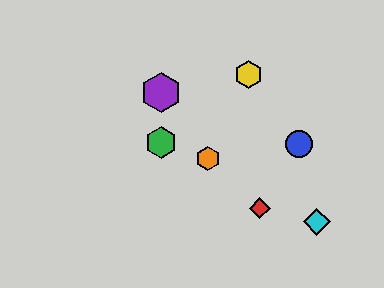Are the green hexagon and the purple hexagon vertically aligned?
Yes, both are at x≈161.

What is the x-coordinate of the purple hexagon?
The purple hexagon is at x≈161.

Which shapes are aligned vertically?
The green hexagon, the purple hexagon are aligned vertically.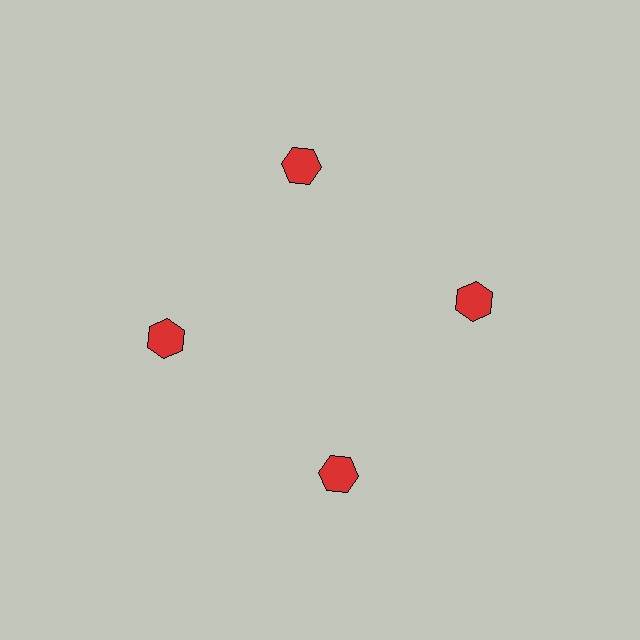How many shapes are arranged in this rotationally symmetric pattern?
There are 4 shapes, arranged in 4 groups of 1.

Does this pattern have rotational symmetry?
Yes, this pattern has 4-fold rotational symmetry. It looks the same after rotating 90 degrees around the center.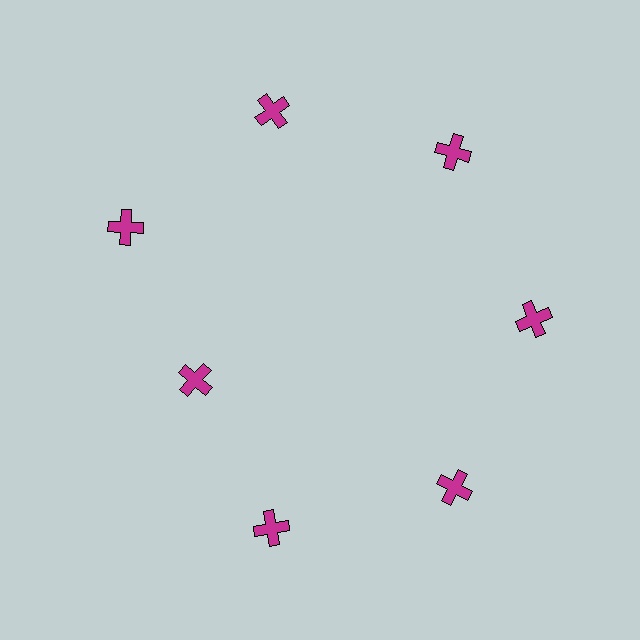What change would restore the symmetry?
The symmetry would be restored by moving it outward, back onto the ring so that all 7 crosses sit at equal angles and equal distance from the center.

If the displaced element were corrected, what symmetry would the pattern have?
It would have 7-fold rotational symmetry — the pattern would map onto itself every 51 degrees.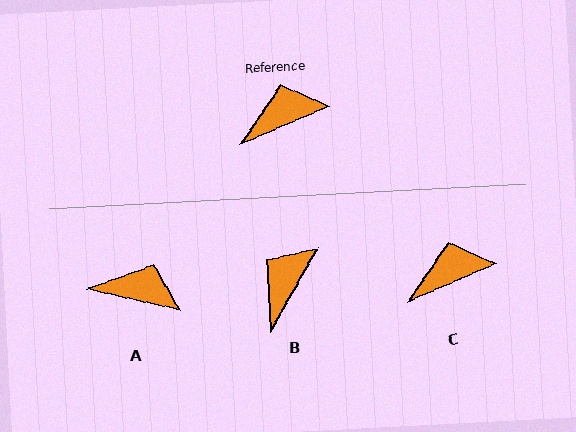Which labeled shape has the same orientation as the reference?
C.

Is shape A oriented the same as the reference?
No, it is off by about 36 degrees.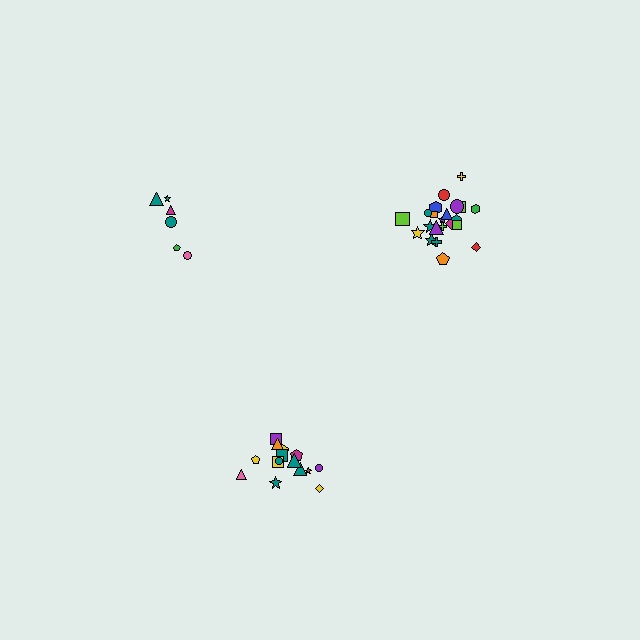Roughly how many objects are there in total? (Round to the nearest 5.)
Roughly 45 objects in total.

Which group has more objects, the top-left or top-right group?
The top-right group.